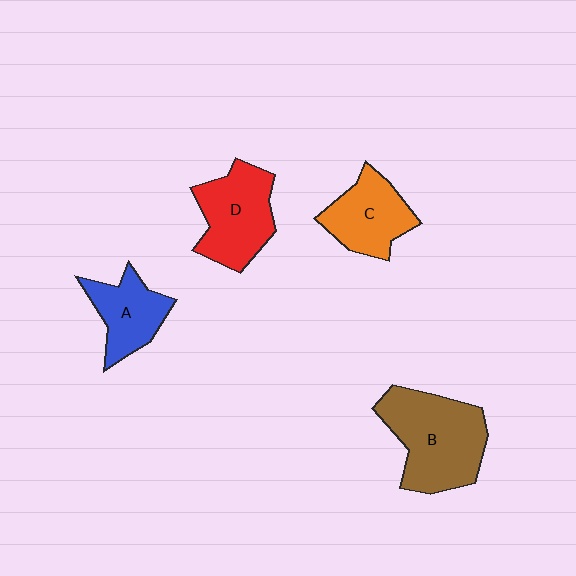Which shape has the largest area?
Shape B (brown).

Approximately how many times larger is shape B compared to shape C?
Approximately 1.5 times.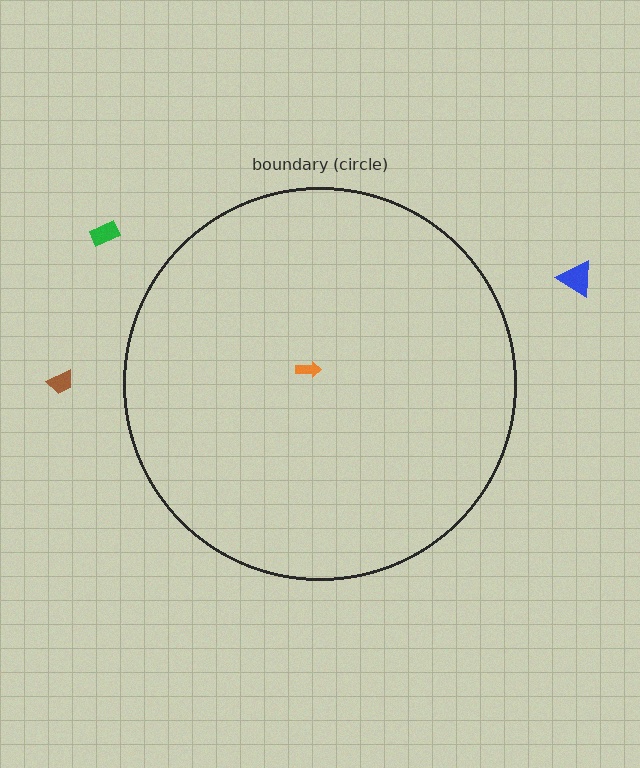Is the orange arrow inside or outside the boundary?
Inside.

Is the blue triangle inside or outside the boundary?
Outside.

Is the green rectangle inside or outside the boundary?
Outside.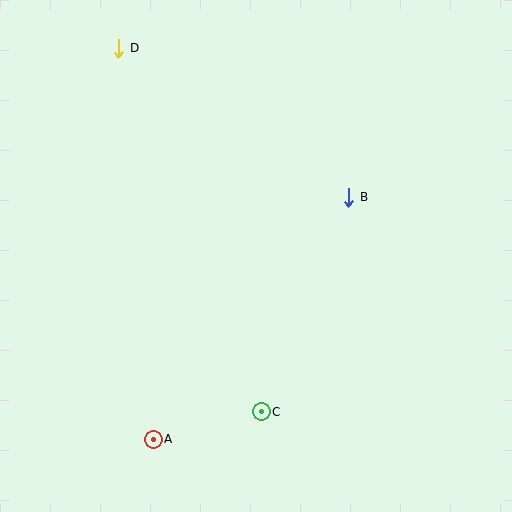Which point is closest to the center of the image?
Point B at (349, 197) is closest to the center.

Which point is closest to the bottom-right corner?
Point C is closest to the bottom-right corner.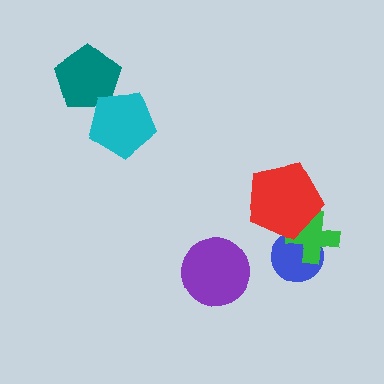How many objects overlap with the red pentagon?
2 objects overlap with the red pentagon.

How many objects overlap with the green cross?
2 objects overlap with the green cross.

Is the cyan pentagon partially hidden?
No, no other shape covers it.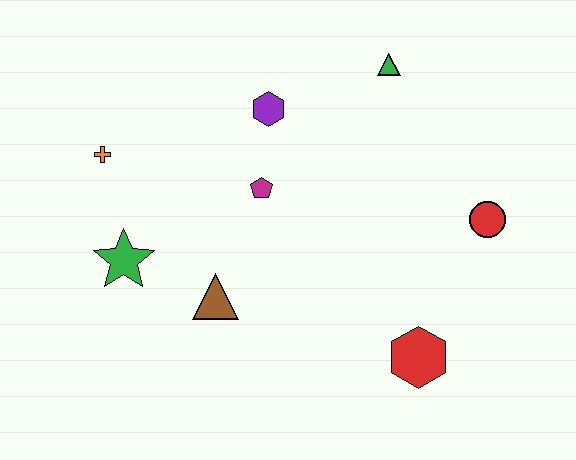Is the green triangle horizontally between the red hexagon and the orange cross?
Yes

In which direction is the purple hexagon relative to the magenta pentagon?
The purple hexagon is above the magenta pentagon.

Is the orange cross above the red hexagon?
Yes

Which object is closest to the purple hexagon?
The magenta pentagon is closest to the purple hexagon.